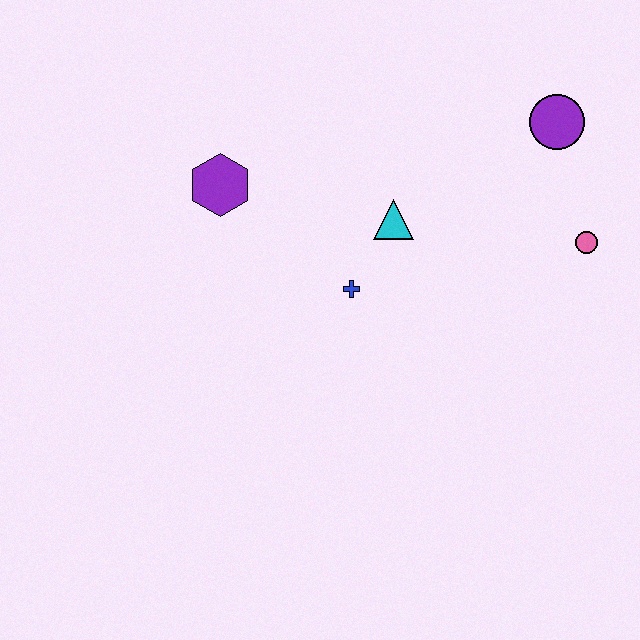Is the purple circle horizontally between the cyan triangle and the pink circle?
Yes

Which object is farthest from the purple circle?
The purple hexagon is farthest from the purple circle.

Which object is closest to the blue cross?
The cyan triangle is closest to the blue cross.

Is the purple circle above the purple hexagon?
Yes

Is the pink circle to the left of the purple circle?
No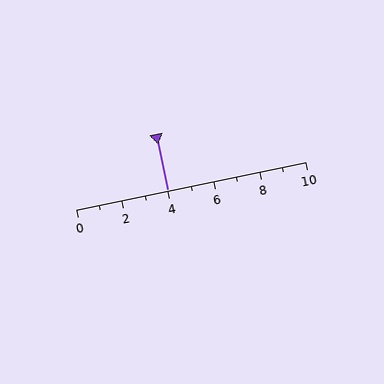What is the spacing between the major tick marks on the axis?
The major ticks are spaced 2 apart.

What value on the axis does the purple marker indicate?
The marker indicates approximately 4.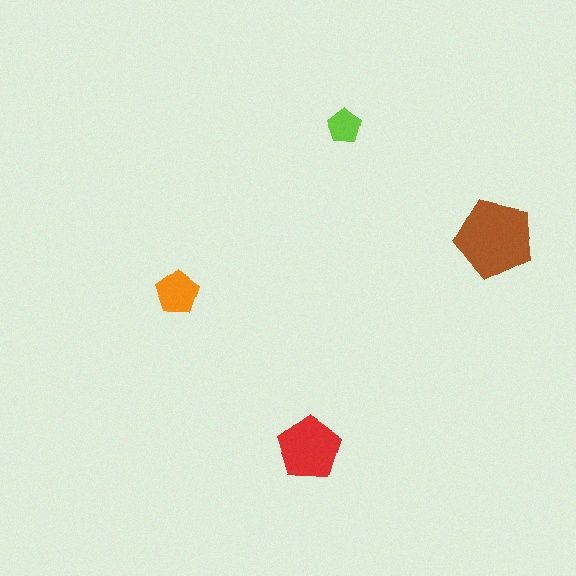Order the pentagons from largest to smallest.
the brown one, the red one, the orange one, the lime one.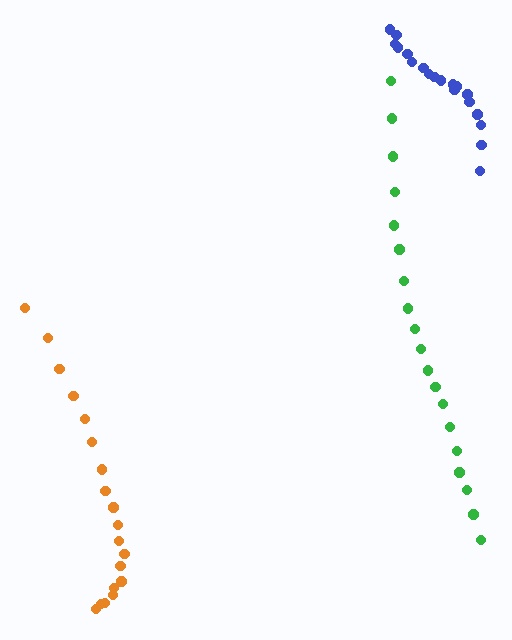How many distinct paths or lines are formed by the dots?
There are 3 distinct paths.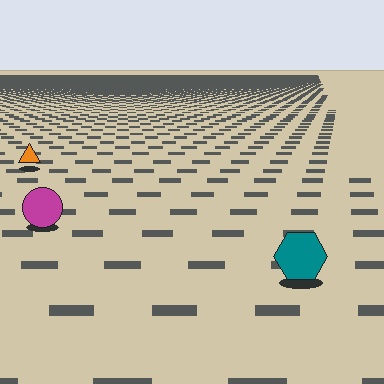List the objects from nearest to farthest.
From nearest to farthest: the teal hexagon, the magenta circle, the orange triangle.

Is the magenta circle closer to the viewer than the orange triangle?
Yes. The magenta circle is closer — you can tell from the texture gradient: the ground texture is coarser near it.